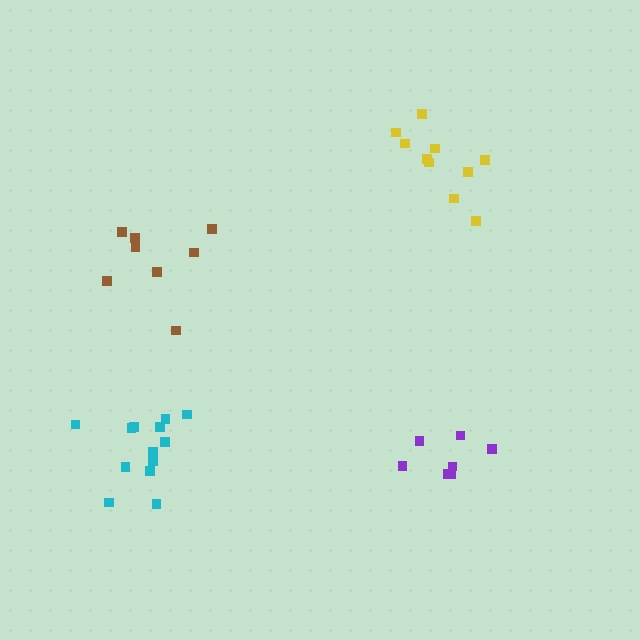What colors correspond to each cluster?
The clusters are colored: cyan, brown, yellow, purple.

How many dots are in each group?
Group 1: 13 dots, Group 2: 8 dots, Group 3: 10 dots, Group 4: 7 dots (38 total).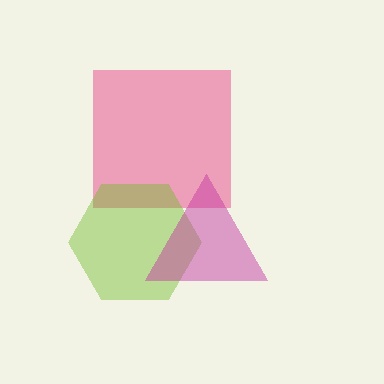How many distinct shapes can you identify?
There are 3 distinct shapes: a pink square, a lime hexagon, a magenta triangle.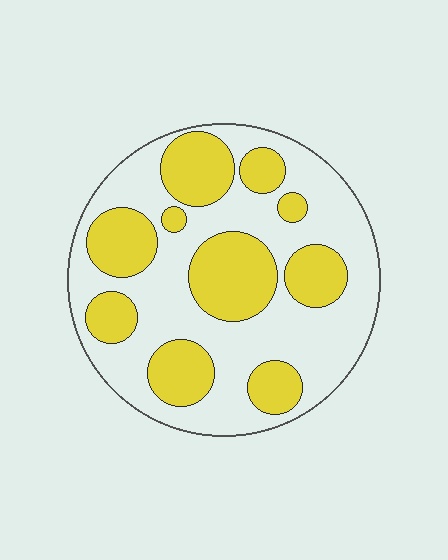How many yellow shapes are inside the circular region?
10.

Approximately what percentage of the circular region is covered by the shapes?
Approximately 40%.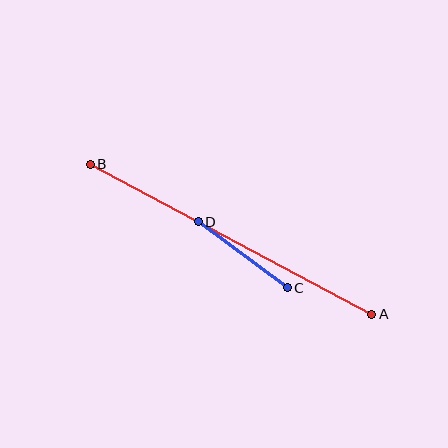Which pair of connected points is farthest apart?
Points A and B are farthest apart.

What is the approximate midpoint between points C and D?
The midpoint is at approximately (243, 255) pixels.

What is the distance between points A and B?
The distance is approximately 319 pixels.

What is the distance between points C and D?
The distance is approximately 111 pixels.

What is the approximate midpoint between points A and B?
The midpoint is at approximately (231, 239) pixels.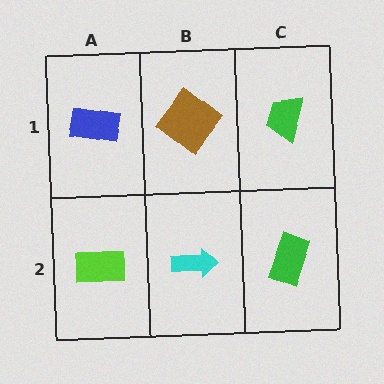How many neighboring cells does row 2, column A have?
2.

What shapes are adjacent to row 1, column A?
A lime rectangle (row 2, column A), a brown diamond (row 1, column B).